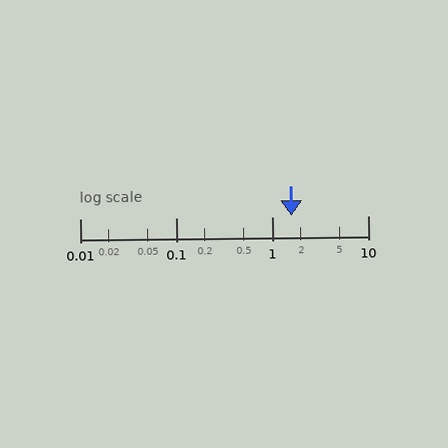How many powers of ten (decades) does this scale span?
The scale spans 3 decades, from 0.01 to 10.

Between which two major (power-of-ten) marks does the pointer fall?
The pointer is between 1 and 10.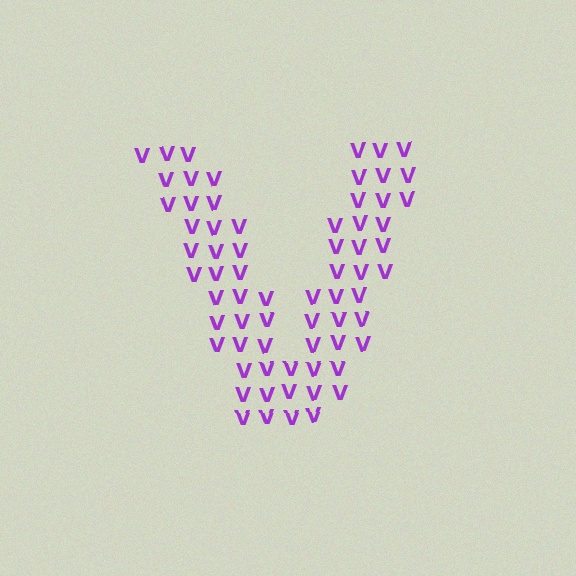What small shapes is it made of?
It is made of small letter V's.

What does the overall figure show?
The overall figure shows the letter V.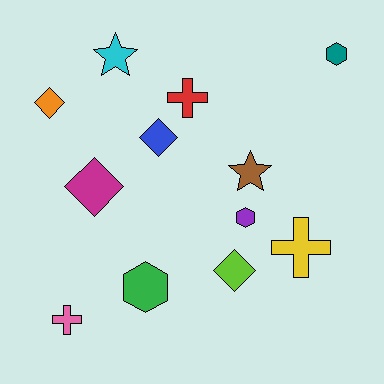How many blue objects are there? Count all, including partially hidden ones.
There is 1 blue object.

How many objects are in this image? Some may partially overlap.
There are 12 objects.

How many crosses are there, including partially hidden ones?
There are 3 crosses.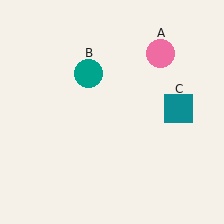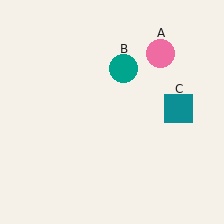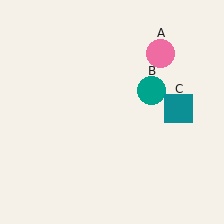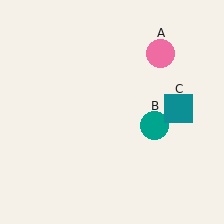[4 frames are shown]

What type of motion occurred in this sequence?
The teal circle (object B) rotated clockwise around the center of the scene.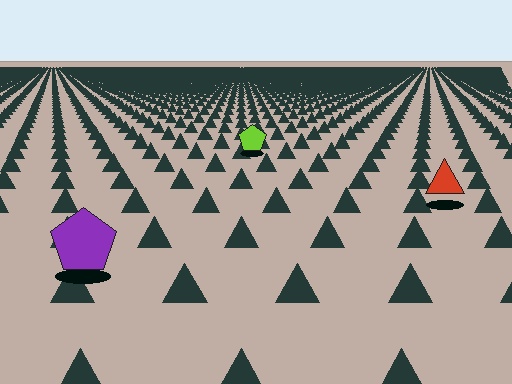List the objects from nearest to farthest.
From nearest to farthest: the purple pentagon, the red triangle, the lime pentagon.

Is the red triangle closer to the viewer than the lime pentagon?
Yes. The red triangle is closer — you can tell from the texture gradient: the ground texture is coarser near it.